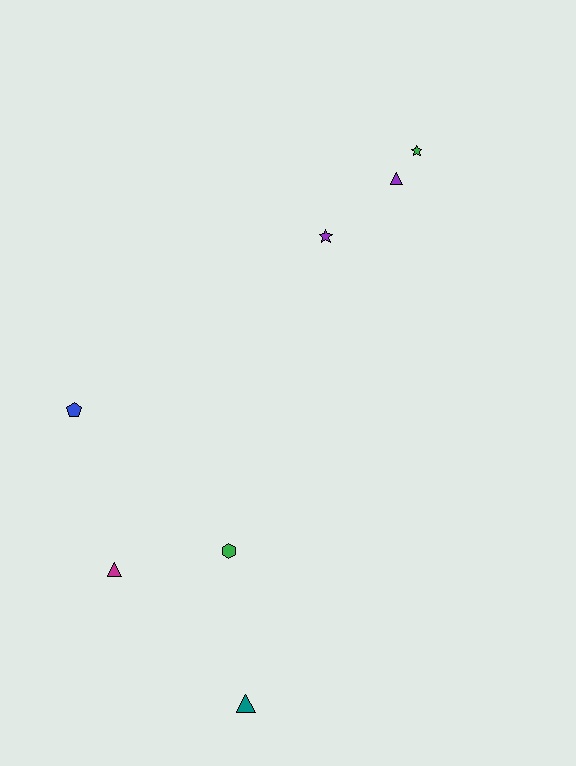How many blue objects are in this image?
There is 1 blue object.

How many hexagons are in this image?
There is 1 hexagon.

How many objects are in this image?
There are 7 objects.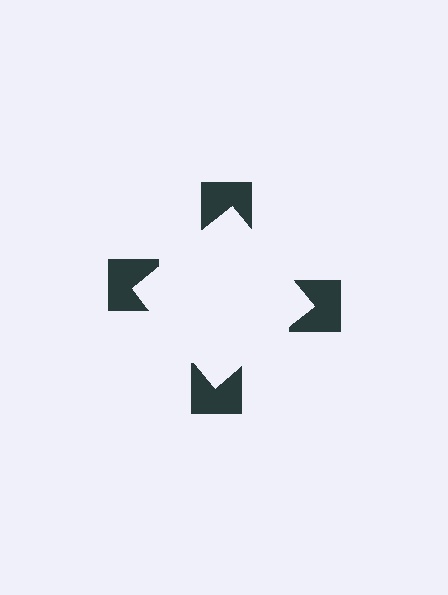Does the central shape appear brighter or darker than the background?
It typically appears slightly brighter than the background, even though no actual brightness change is drawn.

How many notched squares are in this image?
There are 4 — one at each vertex of the illusory square.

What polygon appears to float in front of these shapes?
An illusory square — its edges are inferred from the aligned wedge cuts in the notched squares, not physically drawn.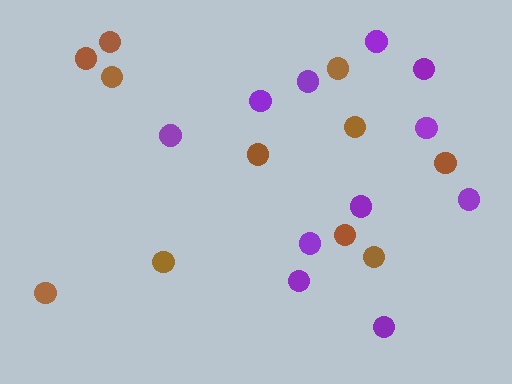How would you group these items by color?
There are 2 groups: one group of purple circles (11) and one group of brown circles (11).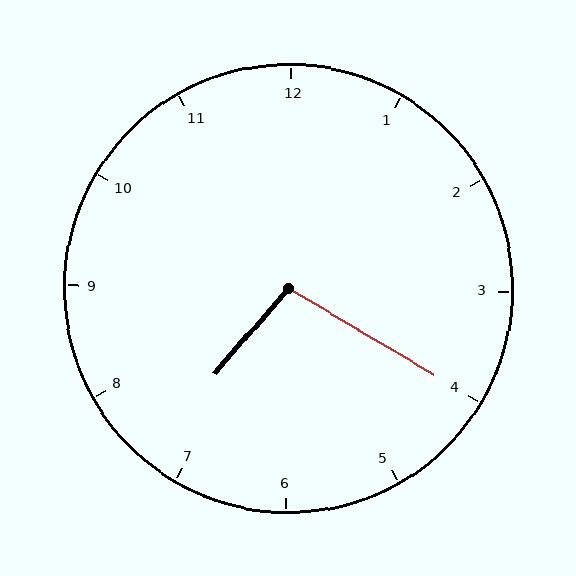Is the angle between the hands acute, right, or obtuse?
It is obtuse.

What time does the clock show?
7:20.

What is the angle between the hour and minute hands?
Approximately 100 degrees.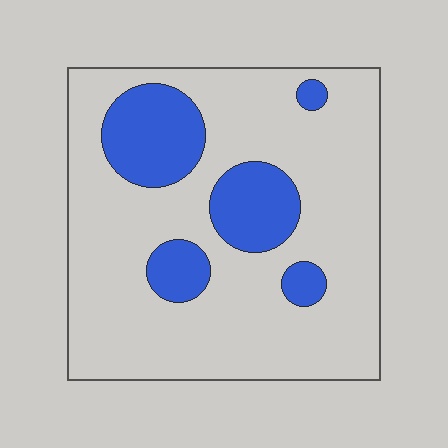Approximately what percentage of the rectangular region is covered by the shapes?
Approximately 20%.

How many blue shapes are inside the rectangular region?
5.